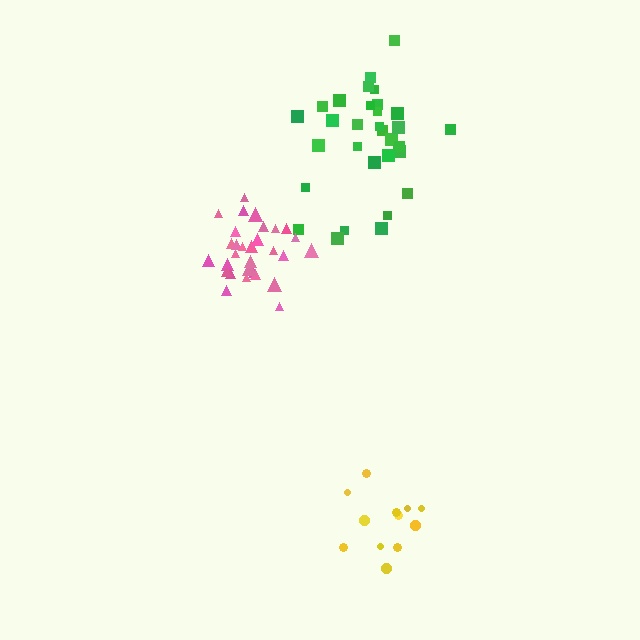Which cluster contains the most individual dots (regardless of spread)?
Green (31).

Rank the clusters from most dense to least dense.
pink, yellow, green.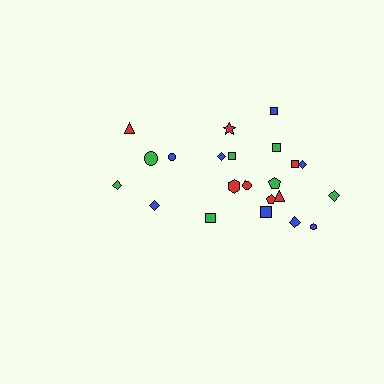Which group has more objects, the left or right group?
The right group.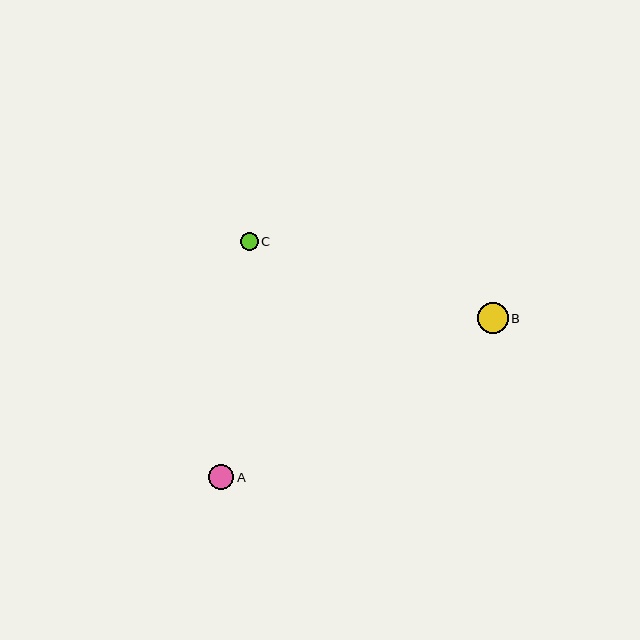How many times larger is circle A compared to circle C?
Circle A is approximately 1.4 times the size of circle C.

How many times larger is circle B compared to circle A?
Circle B is approximately 1.2 times the size of circle A.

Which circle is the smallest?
Circle C is the smallest with a size of approximately 18 pixels.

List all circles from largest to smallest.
From largest to smallest: B, A, C.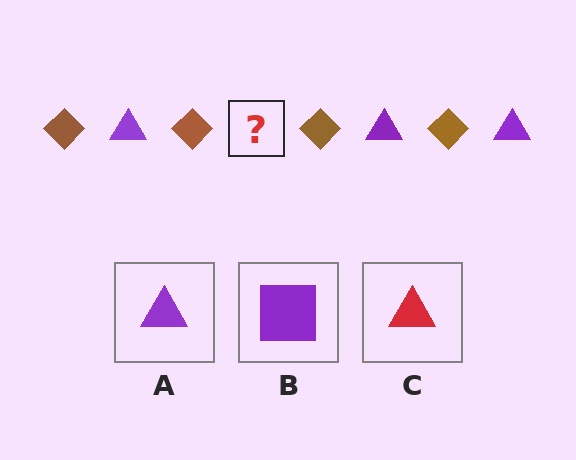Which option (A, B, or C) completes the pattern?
A.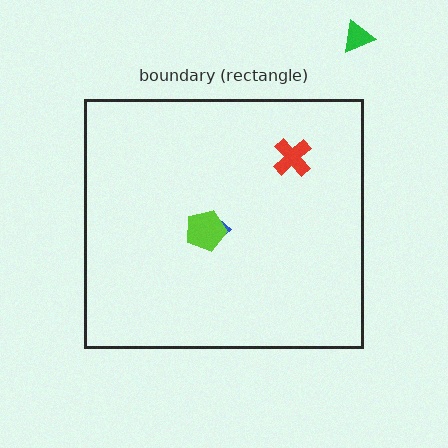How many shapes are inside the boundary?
3 inside, 1 outside.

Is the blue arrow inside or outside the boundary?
Inside.